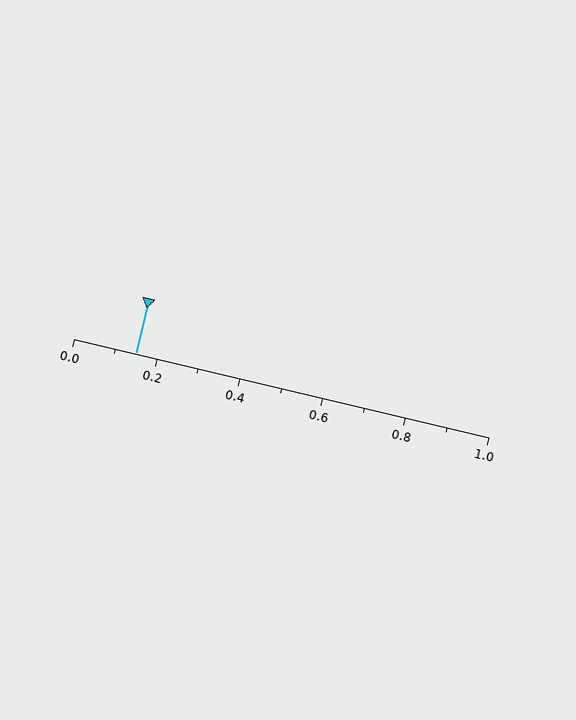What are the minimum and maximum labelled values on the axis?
The axis runs from 0.0 to 1.0.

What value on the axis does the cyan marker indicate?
The marker indicates approximately 0.15.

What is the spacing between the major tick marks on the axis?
The major ticks are spaced 0.2 apart.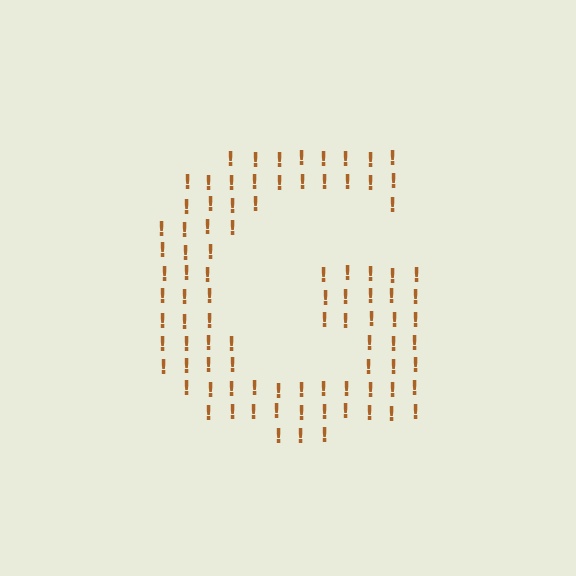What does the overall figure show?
The overall figure shows the letter G.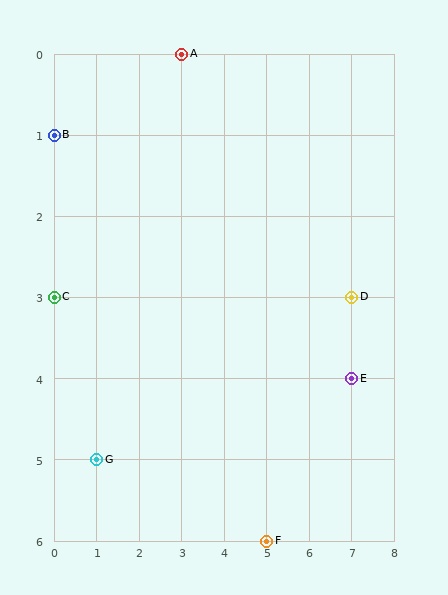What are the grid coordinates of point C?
Point C is at grid coordinates (0, 3).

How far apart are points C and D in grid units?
Points C and D are 7 columns apart.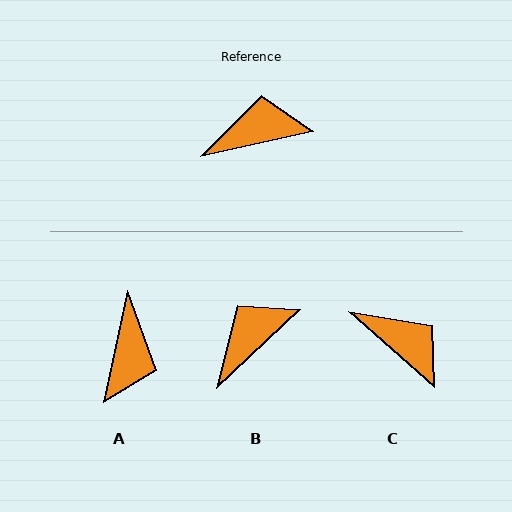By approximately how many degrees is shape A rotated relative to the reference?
Approximately 115 degrees clockwise.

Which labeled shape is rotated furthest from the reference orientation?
A, about 115 degrees away.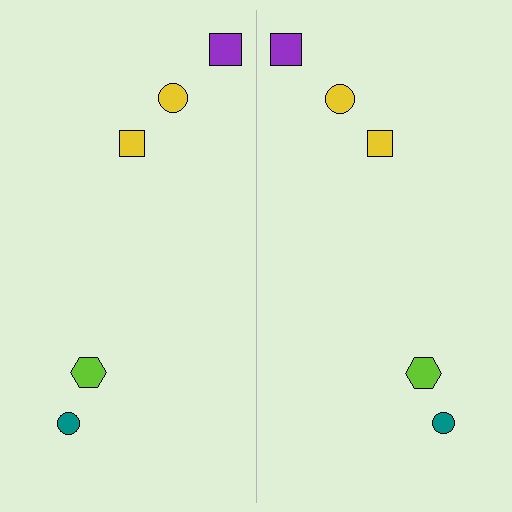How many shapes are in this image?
There are 10 shapes in this image.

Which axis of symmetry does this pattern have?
The pattern has a vertical axis of symmetry running through the center of the image.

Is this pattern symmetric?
Yes, this pattern has bilateral (reflection) symmetry.